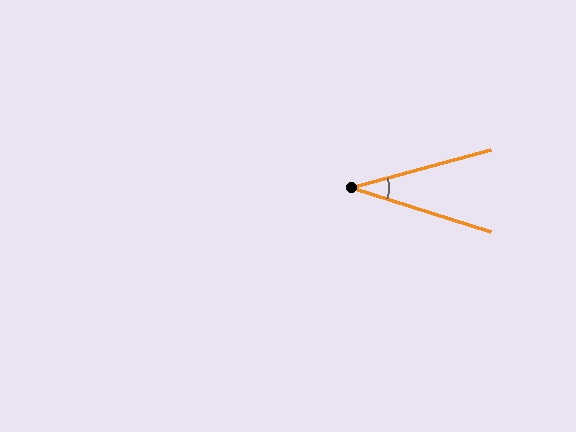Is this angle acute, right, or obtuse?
It is acute.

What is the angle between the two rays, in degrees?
Approximately 33 degrees.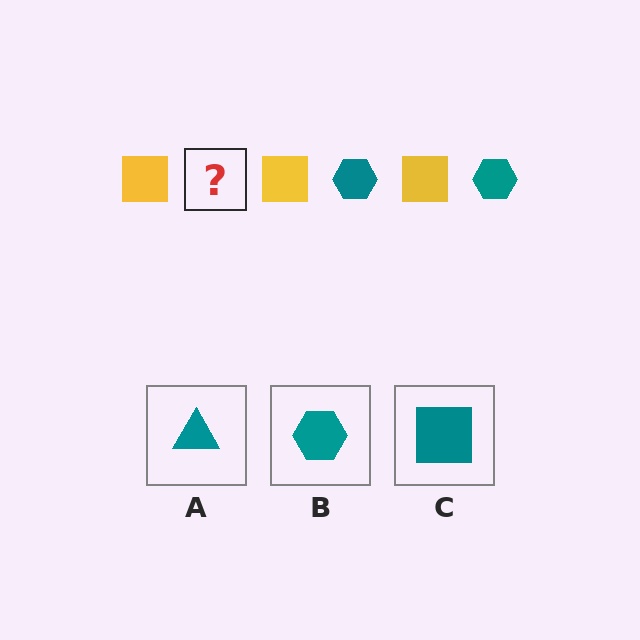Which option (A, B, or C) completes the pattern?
B.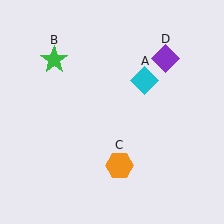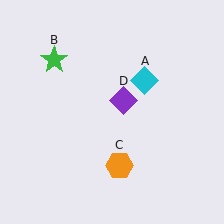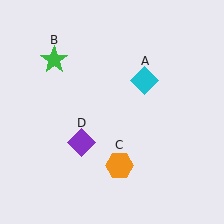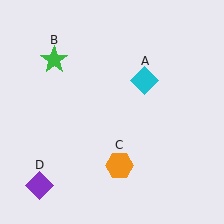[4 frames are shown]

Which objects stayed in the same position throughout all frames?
Cyan diamond (object A) and green star (object B) and orange hexagon (object C) remained stationary.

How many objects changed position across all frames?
1 object changed position: purple diamond (object D).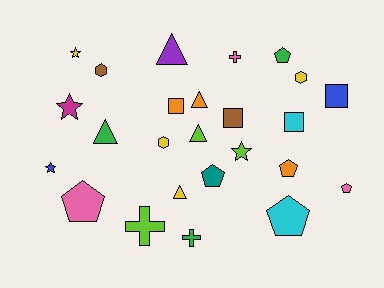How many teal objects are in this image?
There is 1 teal object.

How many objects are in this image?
There are 25 objects.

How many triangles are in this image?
There are 5 triangles.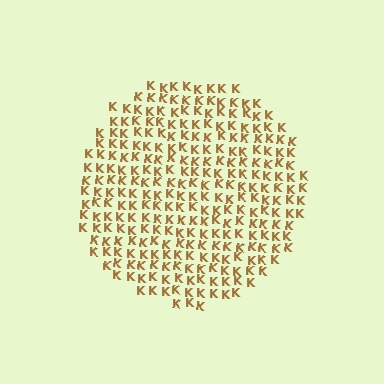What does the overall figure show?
The overall figure shows a circle.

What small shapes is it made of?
It is made of small letter K's.